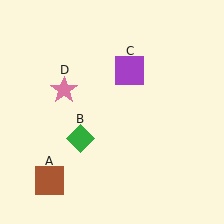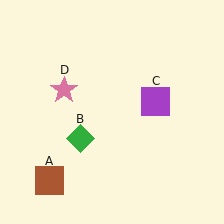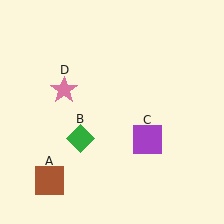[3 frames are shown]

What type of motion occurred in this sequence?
The purple square (object C) rotated clockwise around the center of the scene.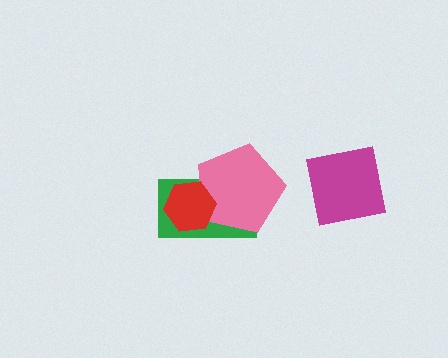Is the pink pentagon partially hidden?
Yes, it is partially covered by another shape.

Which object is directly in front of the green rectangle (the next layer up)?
The pink pentagon is directly in front of the green rectangle.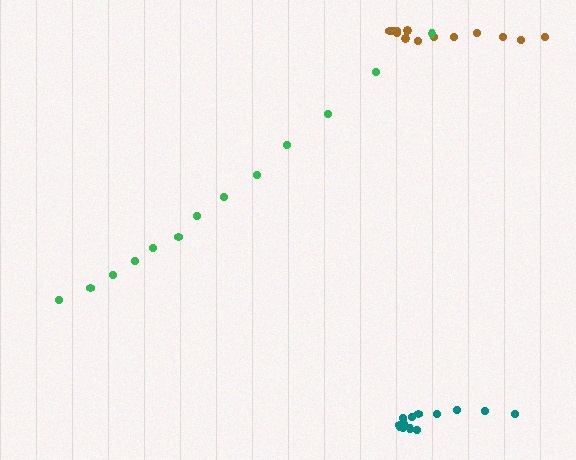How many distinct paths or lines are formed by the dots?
There are 3 distinct paths.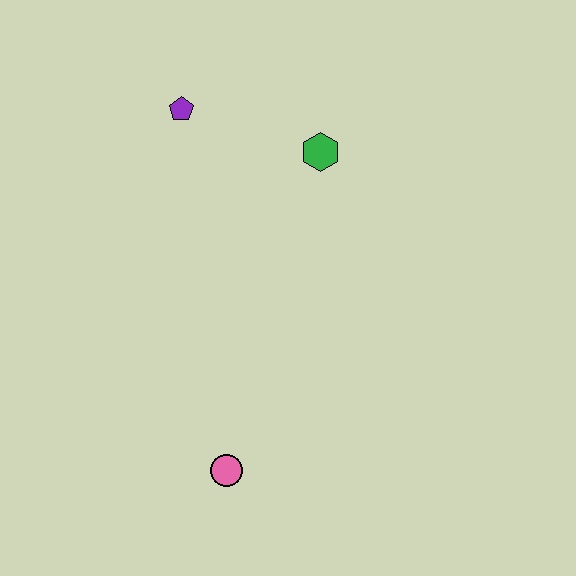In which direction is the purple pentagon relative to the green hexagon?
The purple pentagon is to the left of the green hexagon.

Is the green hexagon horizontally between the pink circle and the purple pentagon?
No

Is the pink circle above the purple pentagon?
No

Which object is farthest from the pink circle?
The purple pentagon is farthest from the pink circle.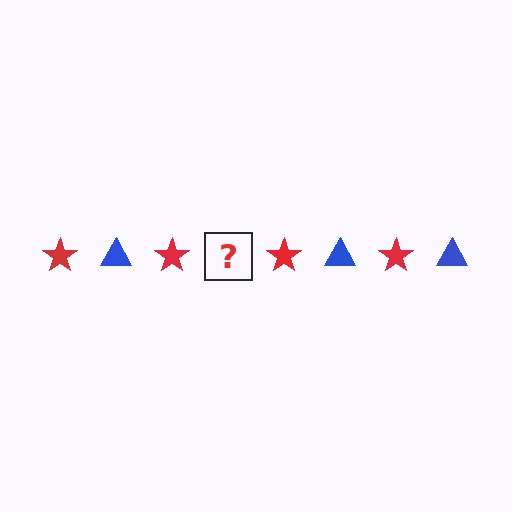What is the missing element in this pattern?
The missing element is a blue triangle.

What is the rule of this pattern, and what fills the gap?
The rule is that the pattern alternates between red star and blue triangle. The gap should be filled with a blue triangle.